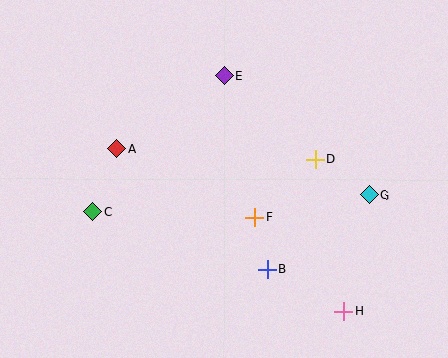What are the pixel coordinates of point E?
Point E is at (225, 76).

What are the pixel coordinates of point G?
Point G is at (369, 195).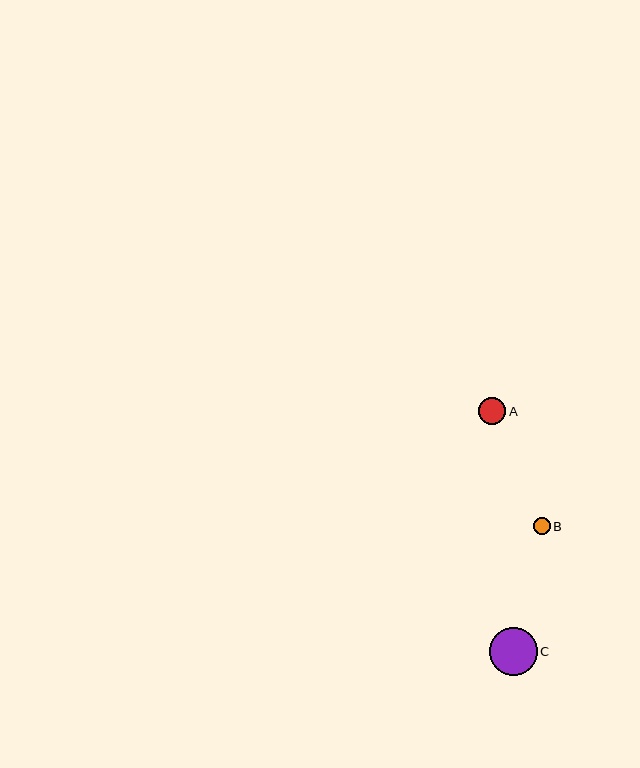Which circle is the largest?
Circle C is the largest with a size of approximately 48 pixels.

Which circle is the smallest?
Circle B is the smallest with a size of approximately 17 pixels.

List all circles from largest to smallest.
From largest to smallest: C, A, B.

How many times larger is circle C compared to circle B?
Circle C is approximately 2.8 times the size of circle B.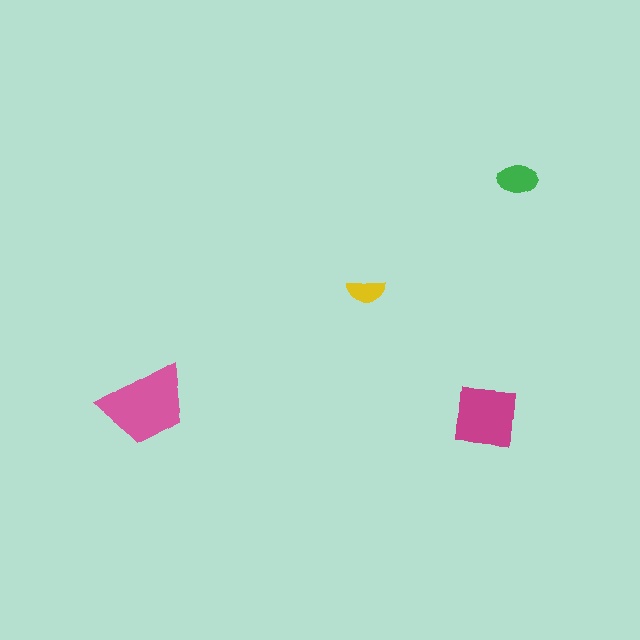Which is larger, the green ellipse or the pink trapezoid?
The pink trapezoid.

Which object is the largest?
The pink trapezoid.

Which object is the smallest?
The yellow semicircle.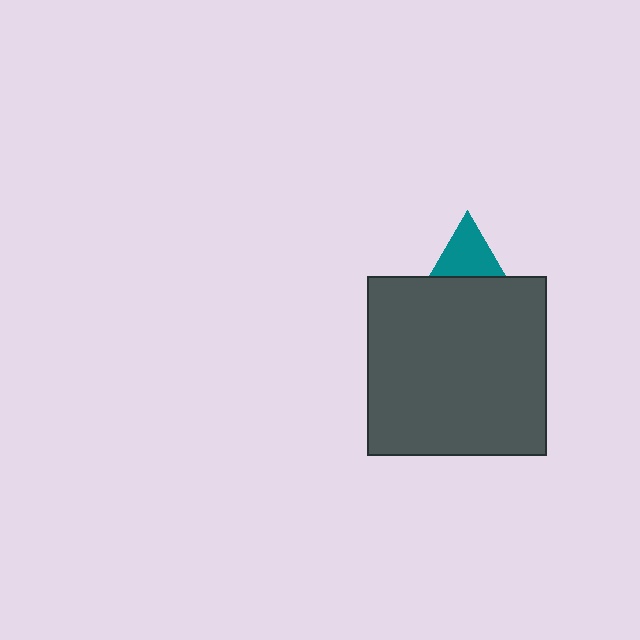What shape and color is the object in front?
The object in front is a dark gray square.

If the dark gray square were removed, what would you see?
You would see the complete teal triangle.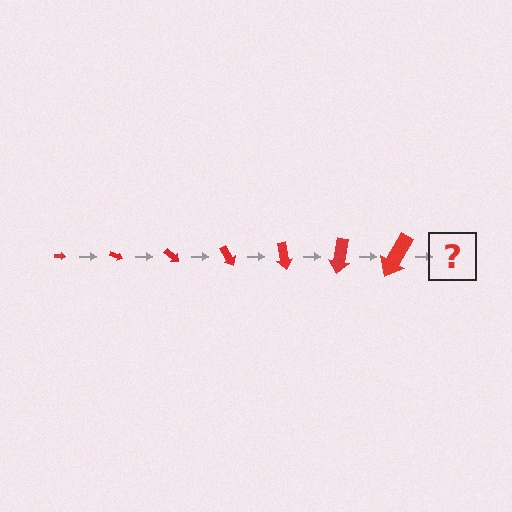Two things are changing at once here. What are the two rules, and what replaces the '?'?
The two rules are that the arrow grows larger each step and it rotates 20 degrees each step. The '?' should be an arrow, larger than the previous one and rotated 140 degrees from the start.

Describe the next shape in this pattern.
It should be an arrow, larger than the previous one and rotated 140 degrees from the start.